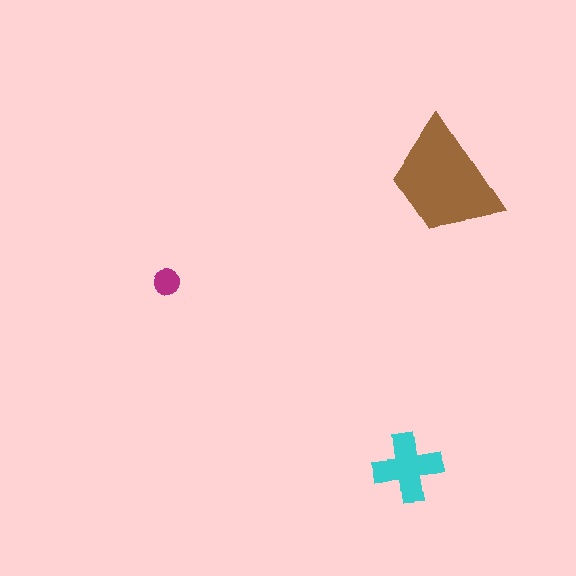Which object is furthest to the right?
The brown trapezoid is rightmost.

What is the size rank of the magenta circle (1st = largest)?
3rd.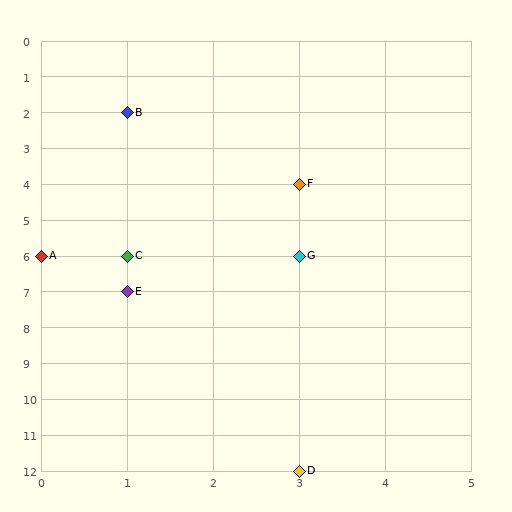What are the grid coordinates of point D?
Point D is at grid coordinates (3, 12).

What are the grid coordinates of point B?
Point B is at grid coordinates (1, 2).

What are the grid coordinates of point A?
Point A is at grid coordinates (0, 6).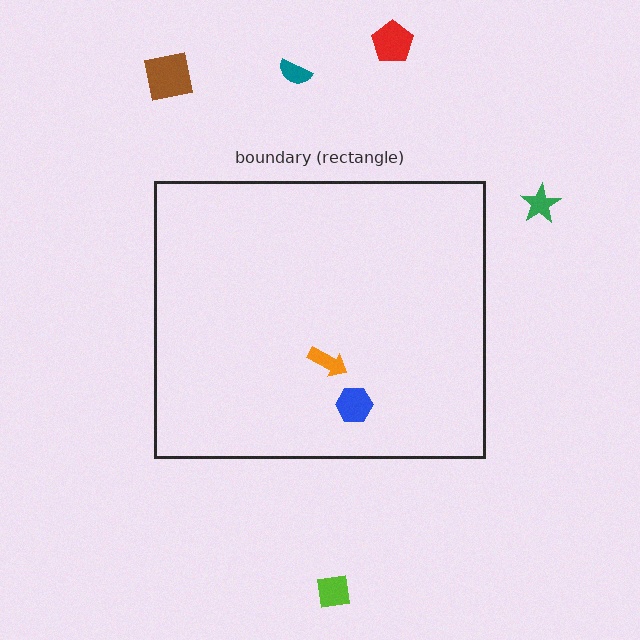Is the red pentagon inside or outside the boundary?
Outside.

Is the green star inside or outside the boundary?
Outside.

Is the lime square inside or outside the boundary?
Outside.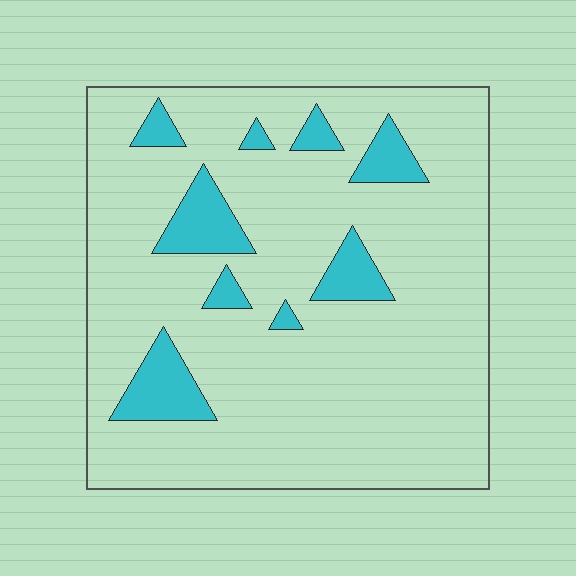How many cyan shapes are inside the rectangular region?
9.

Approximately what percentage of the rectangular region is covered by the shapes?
Approximately 15%.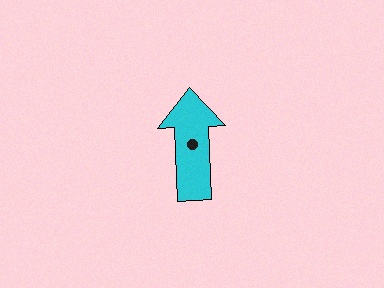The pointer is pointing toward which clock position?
Roughly 12 o'clock.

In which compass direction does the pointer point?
North.